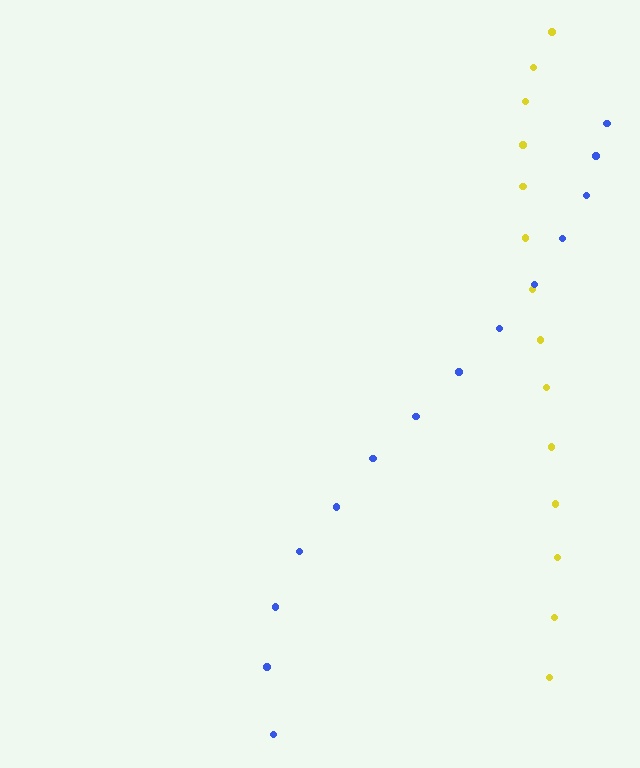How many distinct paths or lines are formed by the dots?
There are 2 distinct paths.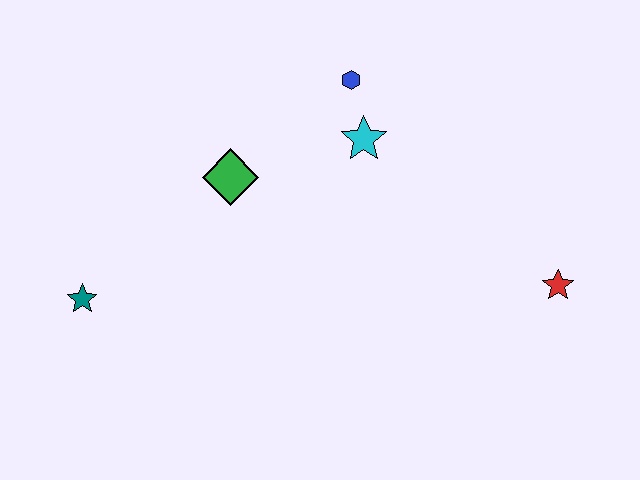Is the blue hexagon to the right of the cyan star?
No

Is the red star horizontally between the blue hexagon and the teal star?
No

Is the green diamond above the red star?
Yes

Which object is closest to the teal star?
The green diamond is closest to the teal star.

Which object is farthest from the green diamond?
The red star is farthest from the green diamond.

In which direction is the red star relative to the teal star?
The red star is to the right of the teal star.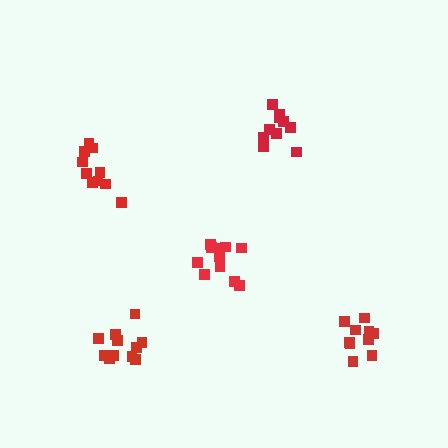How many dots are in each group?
Group 1: 11 dots, Group 2: 10 dots, Group 3: 10 dots, Group 4: 11 dots, Group 5: 11 dots (53 total).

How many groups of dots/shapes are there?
There are 5 groups.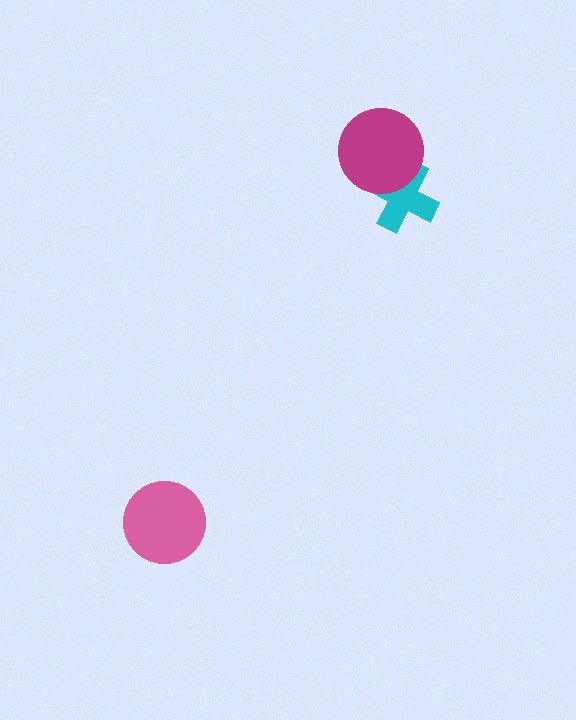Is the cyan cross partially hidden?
Yes, it is partially covered by another shape.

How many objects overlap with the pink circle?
0 objects overlap with the pink circle.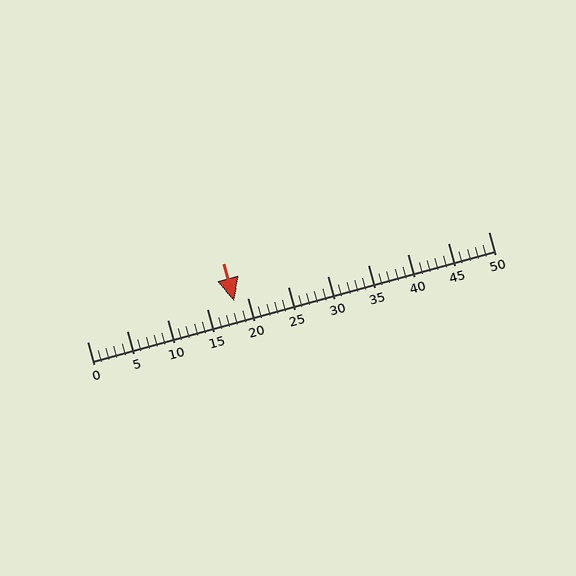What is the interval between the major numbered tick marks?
The major tick marks are spaced 5 units apart.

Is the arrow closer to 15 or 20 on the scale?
The arrow is closer to 20.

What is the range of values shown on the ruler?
The ruler shows values from 0 to 50.